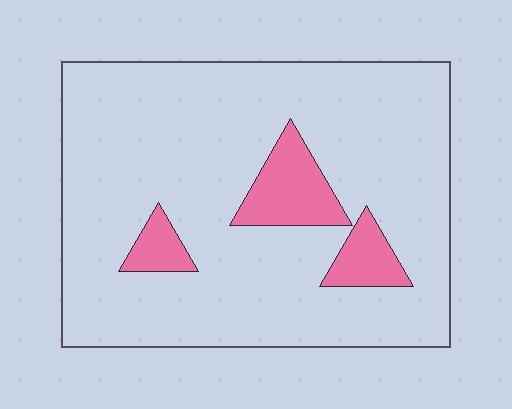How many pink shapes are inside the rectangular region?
3.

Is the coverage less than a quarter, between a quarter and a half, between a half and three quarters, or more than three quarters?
Less than a quarter.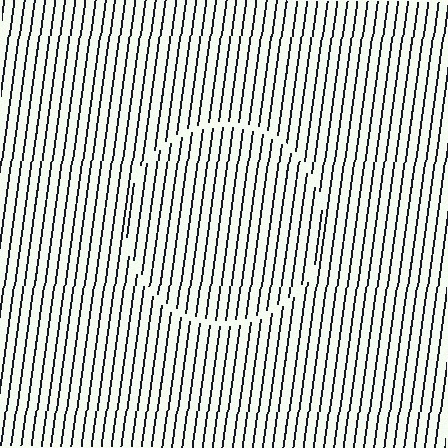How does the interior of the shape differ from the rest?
The interior of the shape contains the same grating, shifted by half a period — the contour is defined by the phase discontinuity where line-ends from the inner and outer gratings abut.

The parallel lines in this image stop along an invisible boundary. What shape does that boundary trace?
An illusory circle. The interior of the shape contains the same grating, shifted by half a period — the contour is defined by the phase discontinuity where line-ends from the inner and outer gratings abut.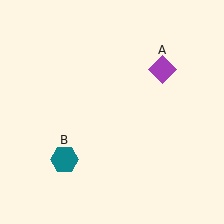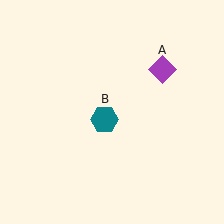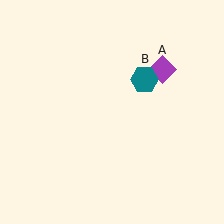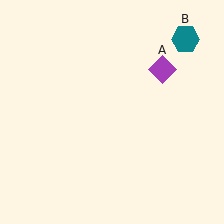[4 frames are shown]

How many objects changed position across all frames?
1 object changed position: teal hexagon (object B).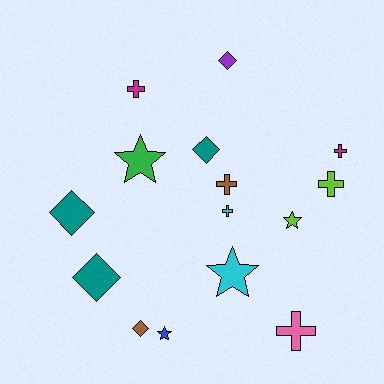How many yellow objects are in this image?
There are no yellow objects.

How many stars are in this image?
There are 4 stars.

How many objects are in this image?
There are 15 objects.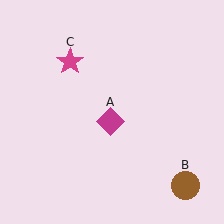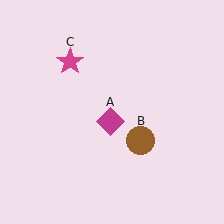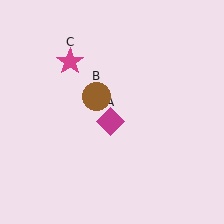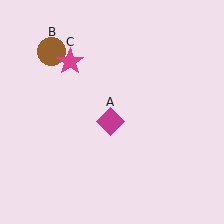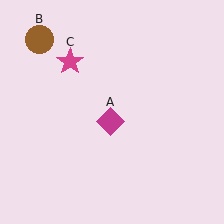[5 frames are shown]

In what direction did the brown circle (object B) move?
The brown circle (object B) moved up and to the left.